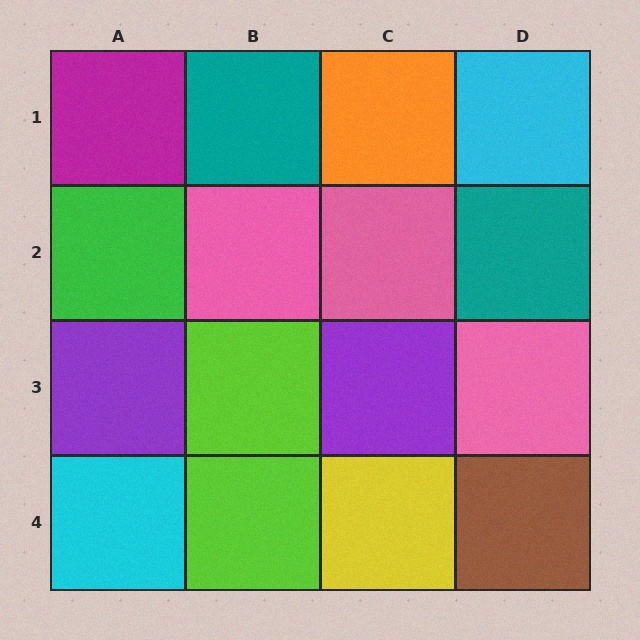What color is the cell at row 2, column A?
Green.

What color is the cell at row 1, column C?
Orange.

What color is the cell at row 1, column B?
Teal.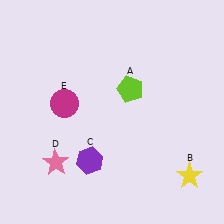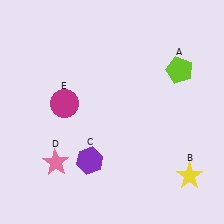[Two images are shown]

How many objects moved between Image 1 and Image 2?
1 object moved between the two images.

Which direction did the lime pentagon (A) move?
The lime pentagon (A) moved right.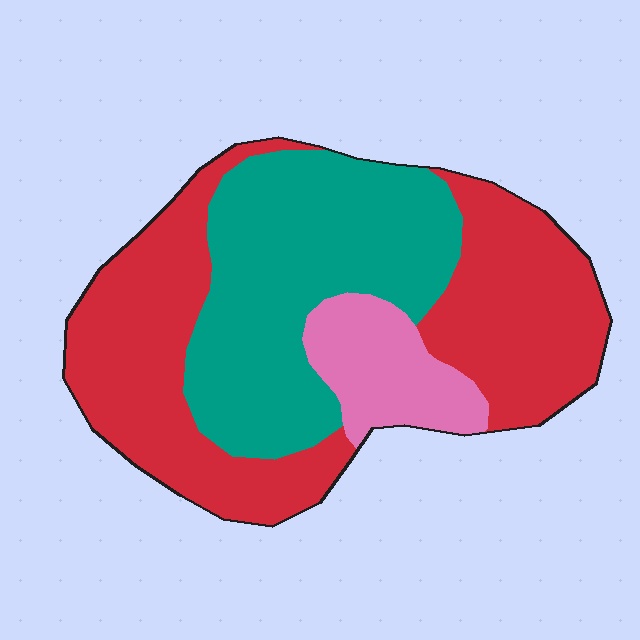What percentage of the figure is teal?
Teal covers about 40% of the figure.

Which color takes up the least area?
Pink, at roughly 10%.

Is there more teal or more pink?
Teal.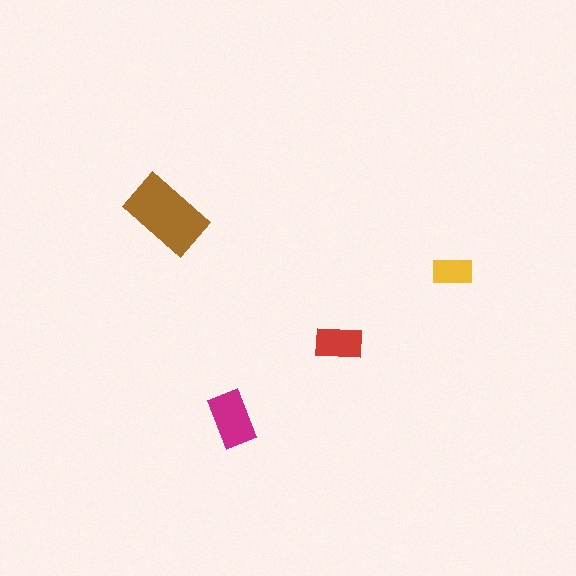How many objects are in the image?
There are 4 objects in the image.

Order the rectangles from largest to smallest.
the brown one, the magenta one, the red one, the yellow one.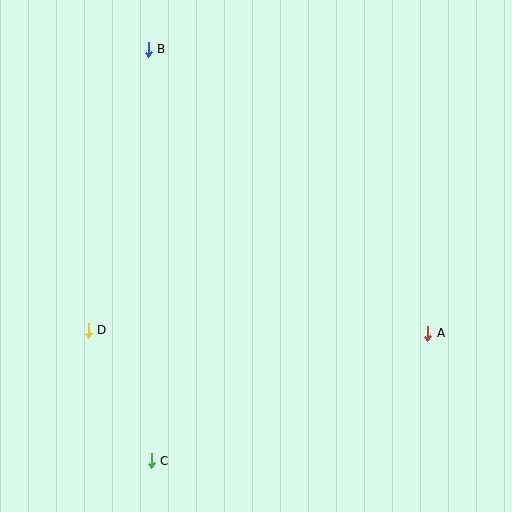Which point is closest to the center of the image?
Point D at (88, 330) is closest to the center.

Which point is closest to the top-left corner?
Point B is closest to the top-left corner.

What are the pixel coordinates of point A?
Point A is at (428, 333).